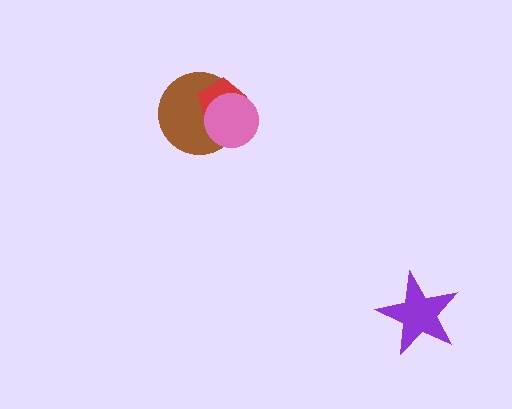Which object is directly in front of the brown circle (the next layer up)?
The red pentagon is directly in front of the brown circle.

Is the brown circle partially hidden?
Yes, it is partially covered by another shape.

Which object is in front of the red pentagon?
The pink circle is in front of the red pentagon.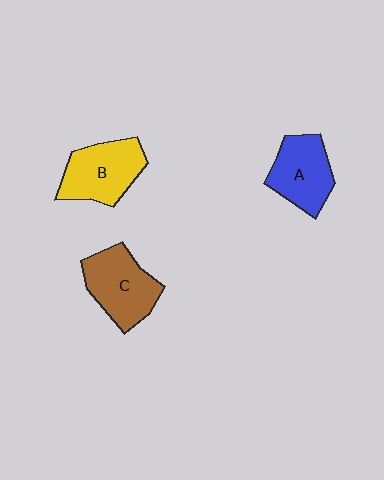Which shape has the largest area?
Shape C (brown).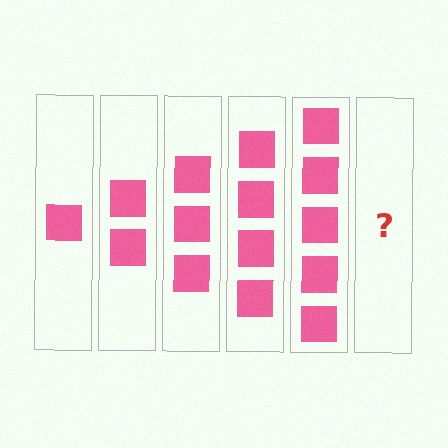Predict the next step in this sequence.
The next step is 6 squares.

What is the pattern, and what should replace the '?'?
The pattern is that each step adds one more square. The '?' should be 6 squares.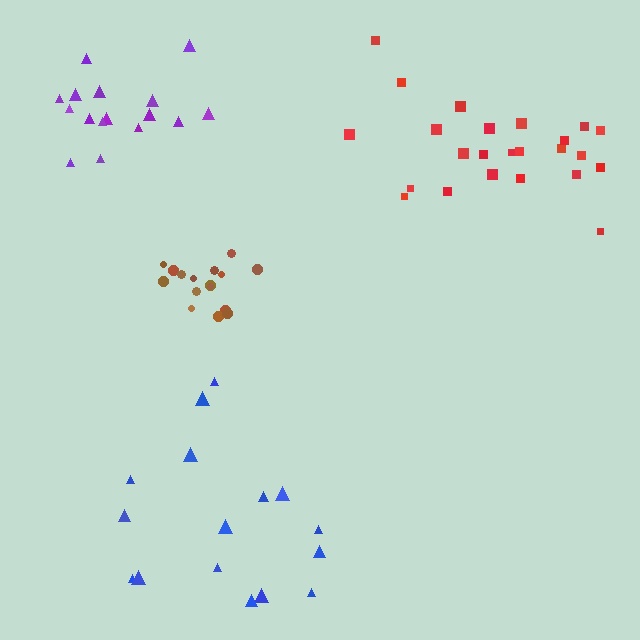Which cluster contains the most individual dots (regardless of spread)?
Red (24).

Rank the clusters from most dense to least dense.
brown, purple, red, blue.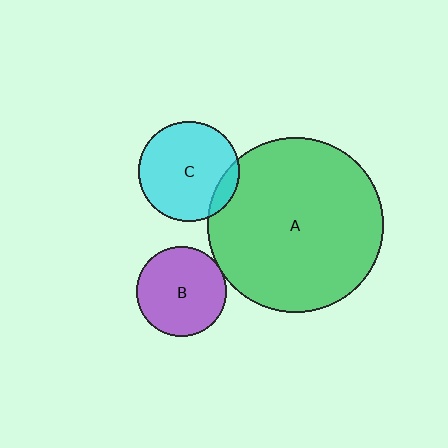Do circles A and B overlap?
Yes.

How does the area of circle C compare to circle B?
Approximately 1.2 times.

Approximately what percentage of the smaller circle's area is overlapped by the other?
Approximately 5%.